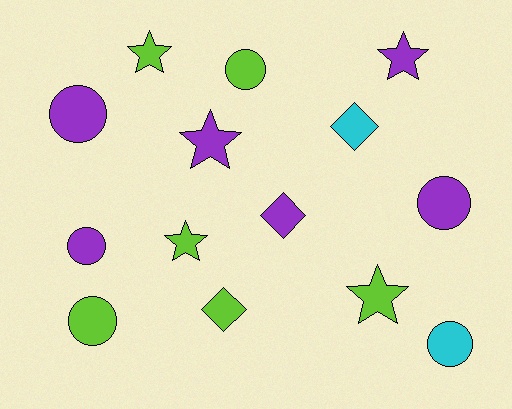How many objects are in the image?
There are 14 objects.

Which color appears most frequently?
Lime, with 6 objects.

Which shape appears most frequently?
Circle, with 6 objects.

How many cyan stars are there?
There are no cyan stars.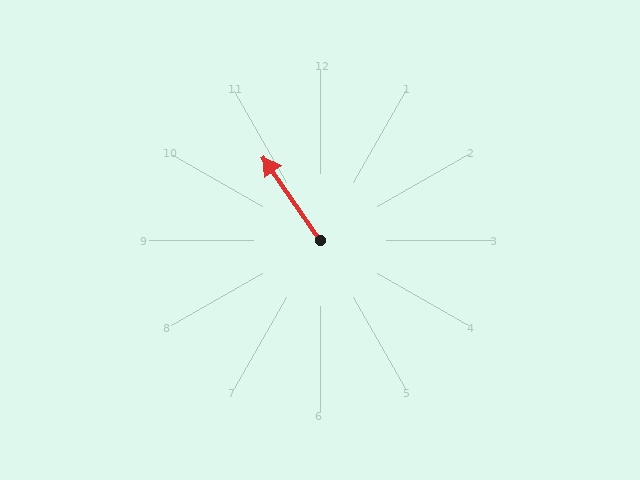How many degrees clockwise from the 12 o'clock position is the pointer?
Approximately 326 degrees.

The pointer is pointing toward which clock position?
Roughly 11 o'clock.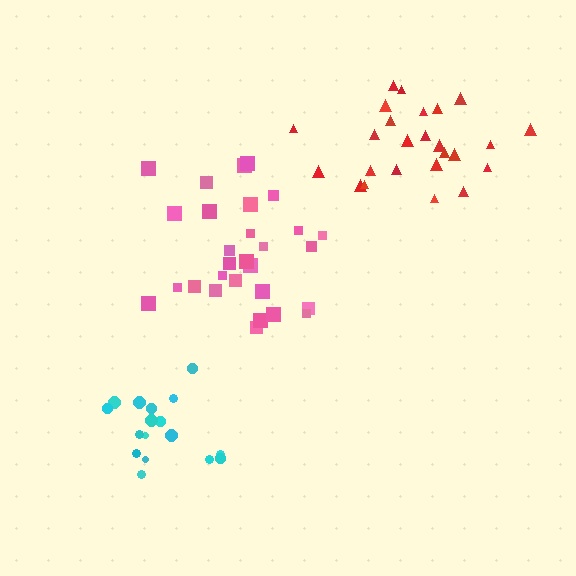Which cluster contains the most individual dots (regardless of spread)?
Pink (29).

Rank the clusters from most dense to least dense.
cyan, pink, red.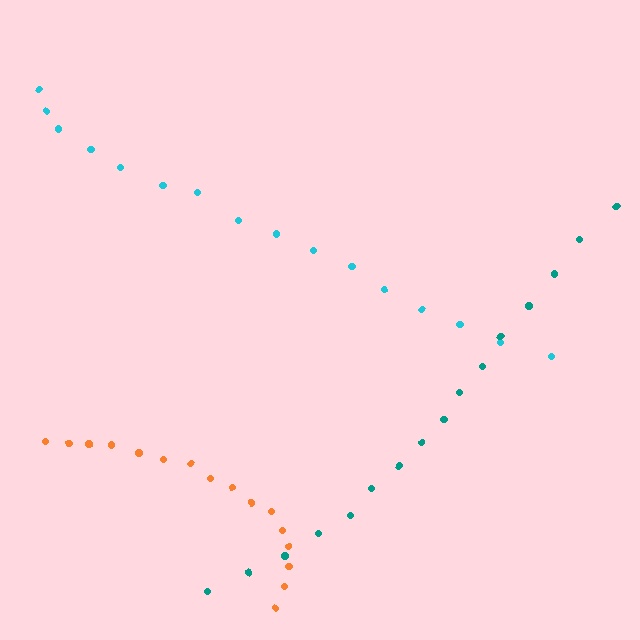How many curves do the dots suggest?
There are 3 distinct paths.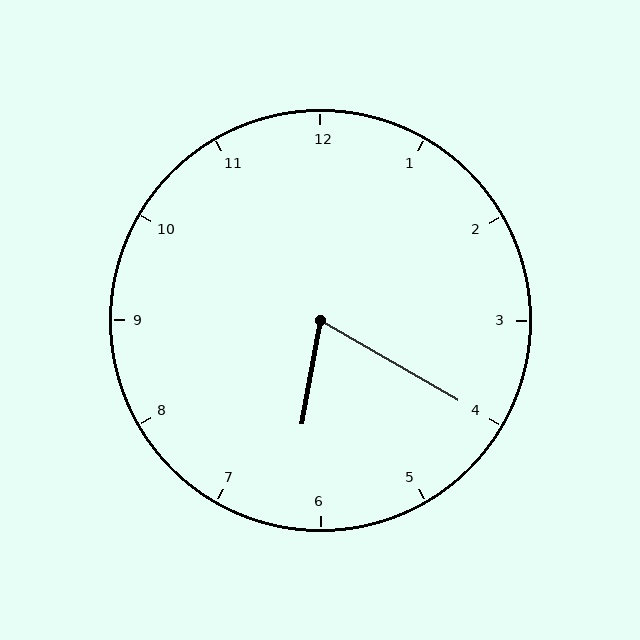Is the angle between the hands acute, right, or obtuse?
It is acute.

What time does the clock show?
6:20.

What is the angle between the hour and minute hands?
Approximately 70 degrees.